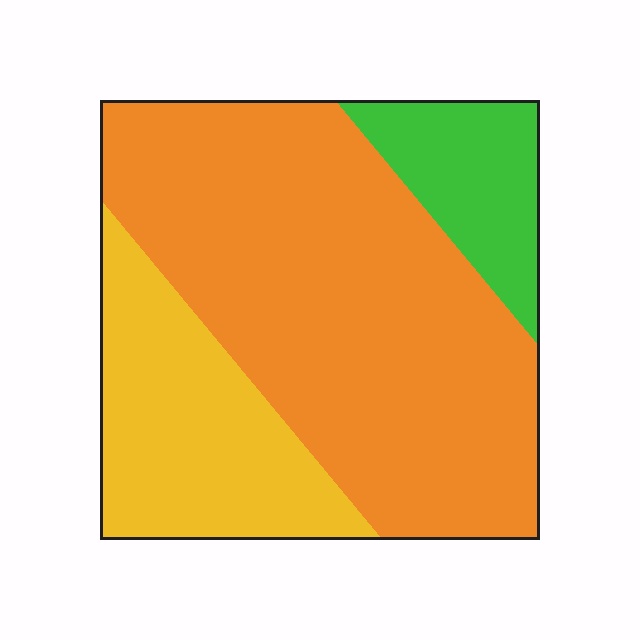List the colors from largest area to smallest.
From largest to smallest: orange, yellow, green.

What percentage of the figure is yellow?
Yellow covers around 25% of the figure.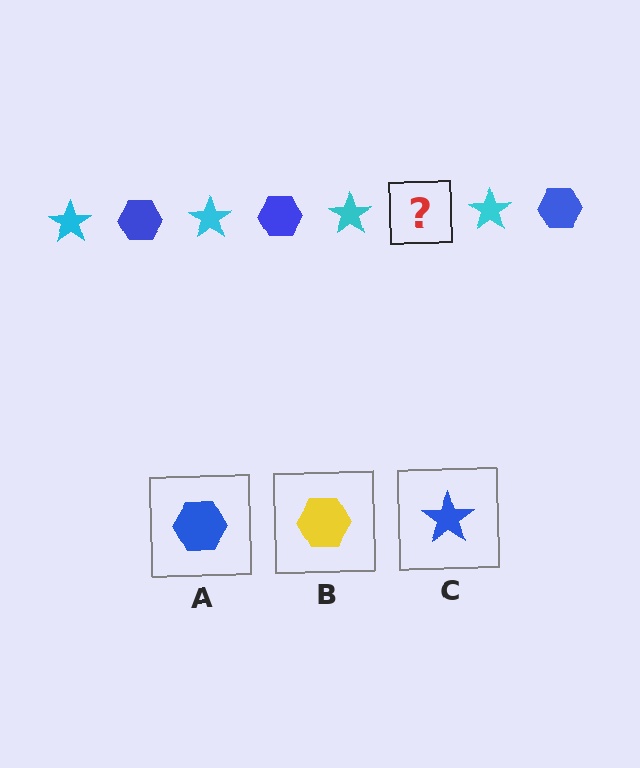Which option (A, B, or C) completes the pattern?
A.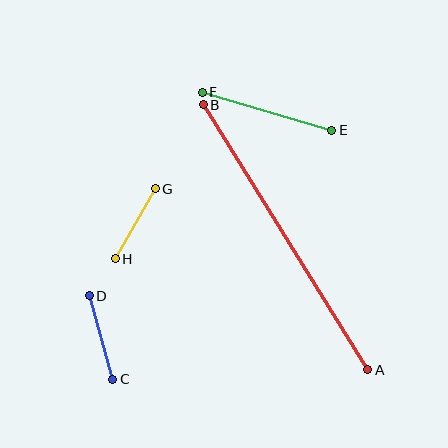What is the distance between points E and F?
The distance is approximately 135 pixels.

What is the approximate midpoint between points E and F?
The midpoint is at approximately (267, 111) pixels.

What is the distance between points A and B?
The distance is approximately 312 pixels.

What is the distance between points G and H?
The distance is approximately 80 pixels.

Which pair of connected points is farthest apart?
Points A and B are farthest apart.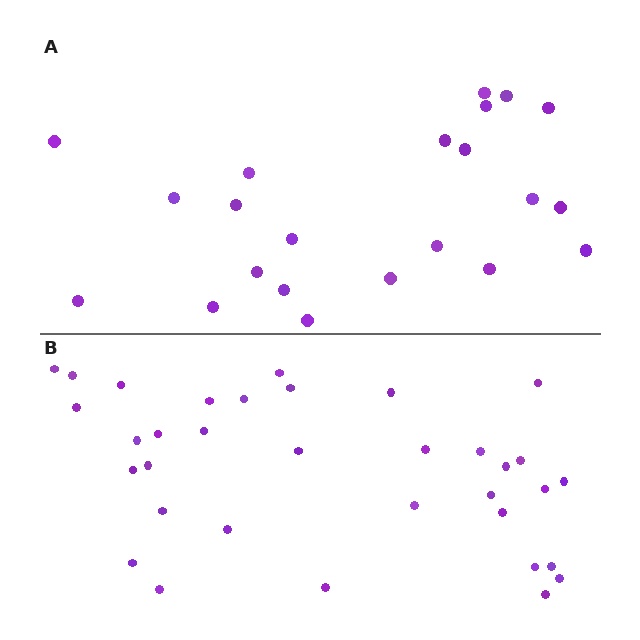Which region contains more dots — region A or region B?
Region B (the bottom region) has more dots.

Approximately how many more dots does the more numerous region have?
Region B has roughly 12 or so more dots than region A.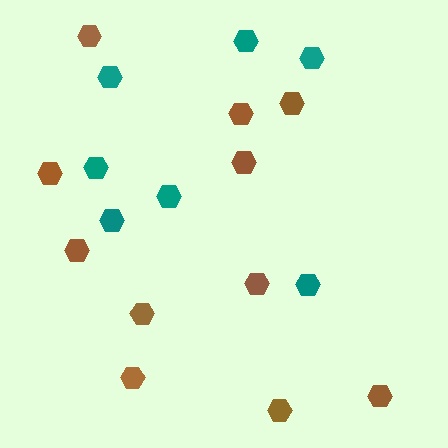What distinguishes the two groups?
There are 2 groups: one group of brown hexagons (11) and one group of teal hexagons (7).